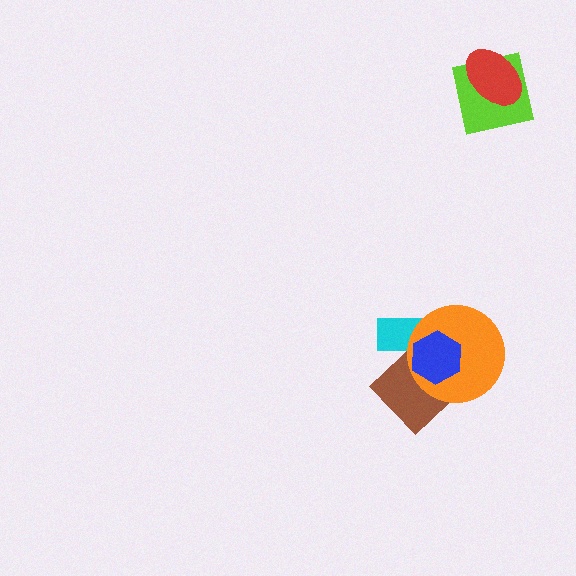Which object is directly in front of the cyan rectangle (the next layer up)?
The brown diamond is directly in front of the cyan rectangle.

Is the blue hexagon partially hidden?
No, no other shape covers it.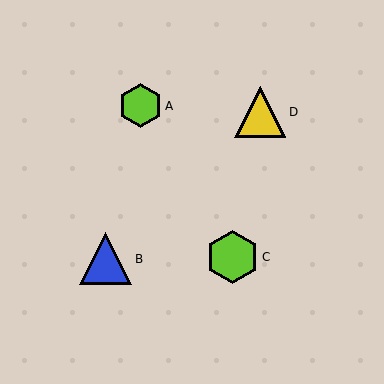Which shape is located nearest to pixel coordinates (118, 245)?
The blue triangle (labeled B) at (106, 259) is nearest to that location.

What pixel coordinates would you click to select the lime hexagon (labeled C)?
Click at (232, 257) to select the lime hexagon C.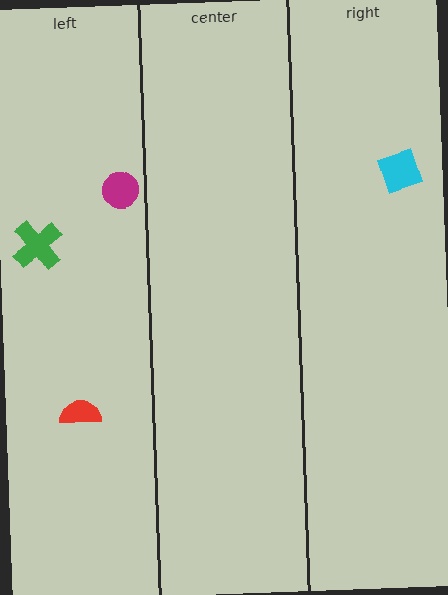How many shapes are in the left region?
3.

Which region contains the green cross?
The left region.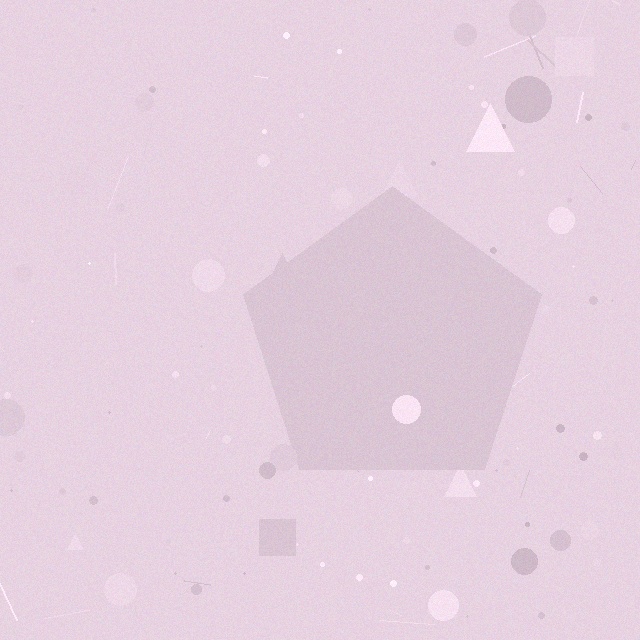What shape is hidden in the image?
A pentagon is hidden in the image.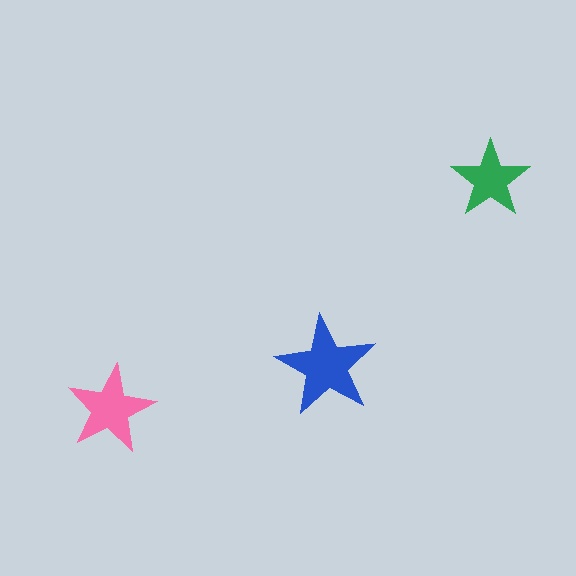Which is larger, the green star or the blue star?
The blue one.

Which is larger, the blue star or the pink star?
The blue one.